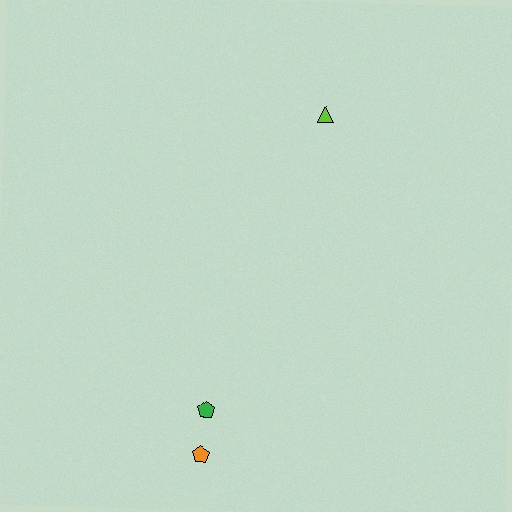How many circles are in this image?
There are no circles.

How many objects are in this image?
There are 3 objects.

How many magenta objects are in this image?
There are no magenta objects.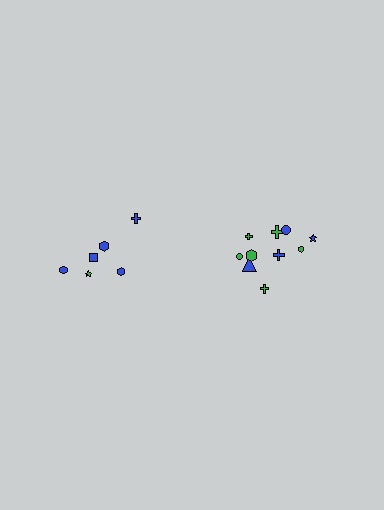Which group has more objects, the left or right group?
The right group.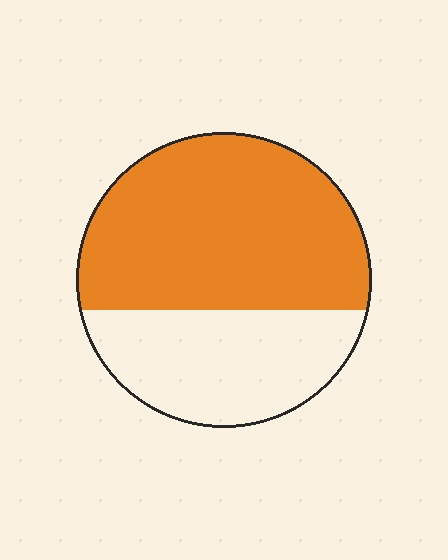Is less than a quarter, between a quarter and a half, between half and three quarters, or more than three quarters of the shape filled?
Between half and three quarters.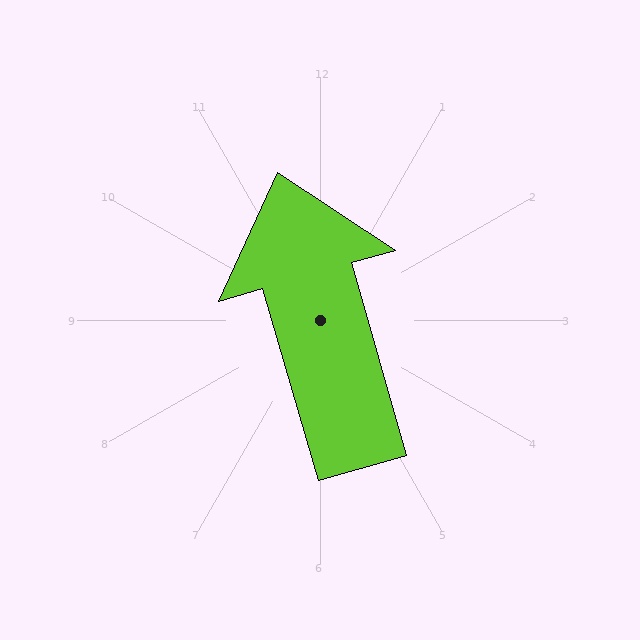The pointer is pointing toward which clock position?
Roughly 11 o'clock.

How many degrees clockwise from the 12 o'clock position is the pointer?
Approximately 344 degrees.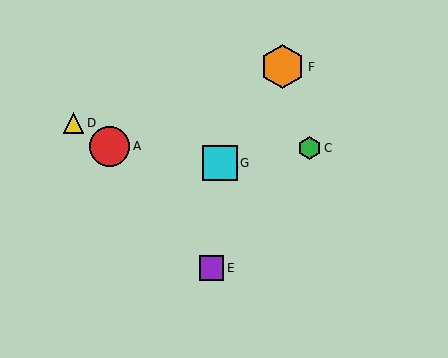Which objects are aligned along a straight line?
Objects B, F, G are aligned along a straight line.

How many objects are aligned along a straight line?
3 objects (B, F, G) are aligned along a straight line.